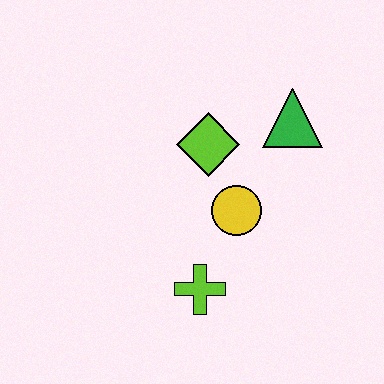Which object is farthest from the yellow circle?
The green triangle is farthest from the yellow circle.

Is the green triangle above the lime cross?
Yes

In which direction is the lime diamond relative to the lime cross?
The lime diamond is above the lime cross.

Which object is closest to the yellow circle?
The lime diamond is closest to the yellow circle.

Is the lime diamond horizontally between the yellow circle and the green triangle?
No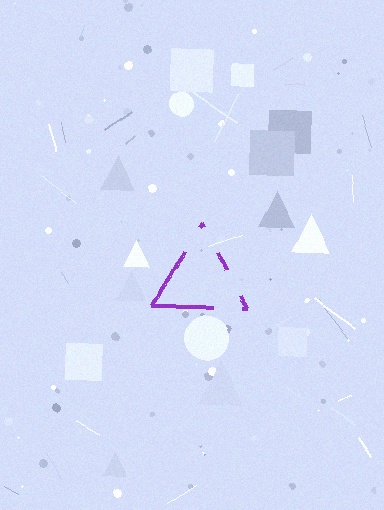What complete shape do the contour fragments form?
The contour fragments form a triangle.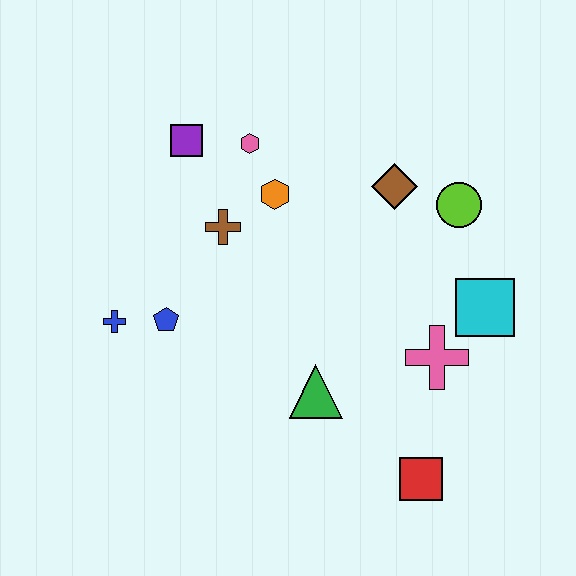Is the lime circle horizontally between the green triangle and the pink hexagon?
No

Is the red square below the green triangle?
Yes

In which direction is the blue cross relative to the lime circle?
The blue cross is to the left of the lime circle.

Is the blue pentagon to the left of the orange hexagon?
Yes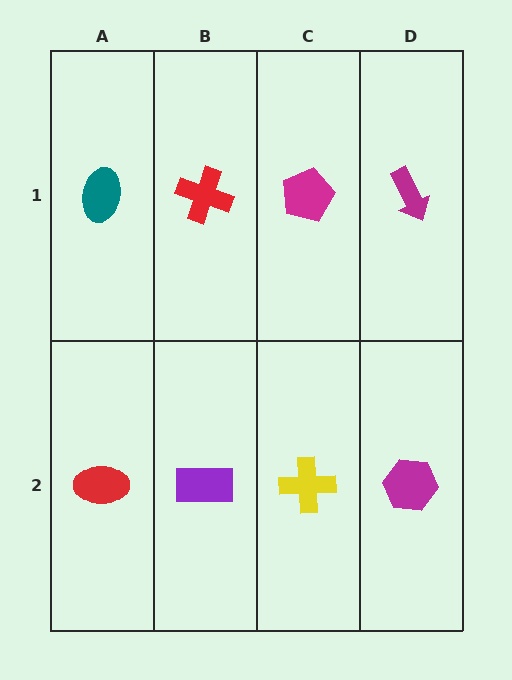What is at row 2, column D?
A magenta hexagon.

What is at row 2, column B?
A purple rectangle.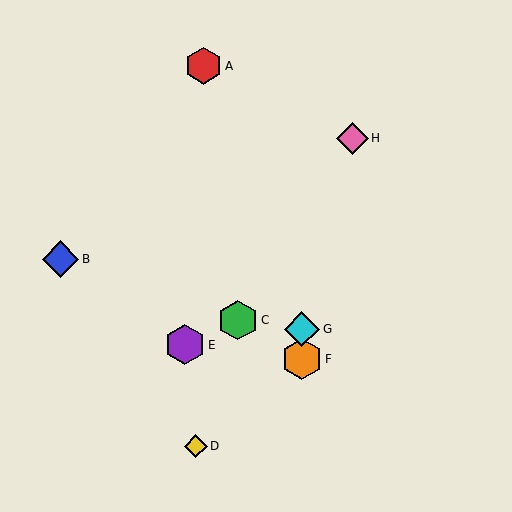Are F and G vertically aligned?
Yes, both are at x≈302.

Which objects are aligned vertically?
Objects F, G are aligned vertically.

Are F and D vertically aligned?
No, F is at x≈302 and D is at x≈196.